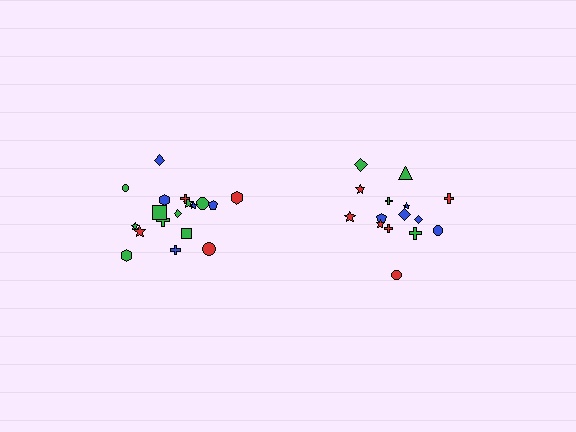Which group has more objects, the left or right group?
The left group.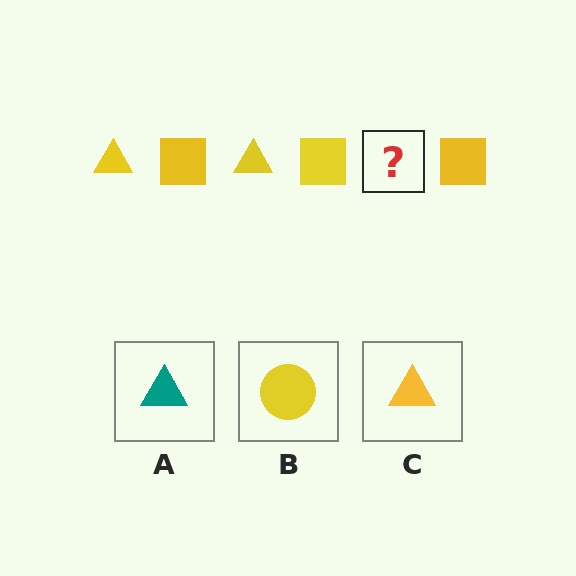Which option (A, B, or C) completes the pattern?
C.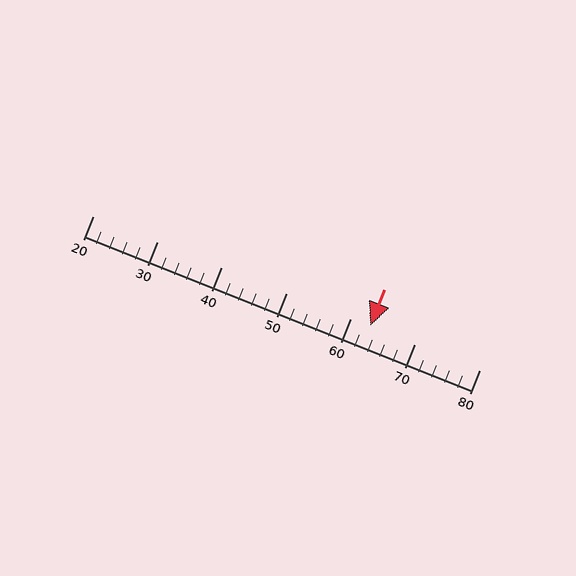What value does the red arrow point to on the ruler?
The red arrow points to approximately 63.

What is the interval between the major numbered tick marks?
The major tick marks are spaced 10 units apart.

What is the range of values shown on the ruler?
The ruler shows values from 20 to 80.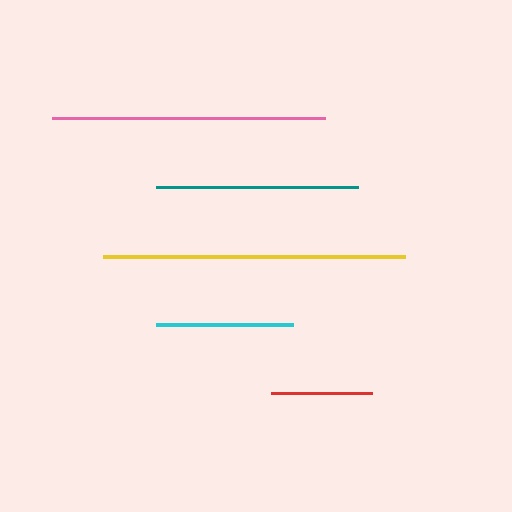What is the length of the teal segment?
The teal segment is approximately 203 pixels long.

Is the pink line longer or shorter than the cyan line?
The pink line is longer than the cyan line.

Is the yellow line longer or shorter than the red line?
The yellow line is longer than the red line.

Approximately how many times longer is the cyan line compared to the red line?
The cyan line is approximately 1.4 times the length of the red line.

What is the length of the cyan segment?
The cyan segment is approximately 137 pixels long.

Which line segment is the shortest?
The red line is the shortest at approximately 101 pixels.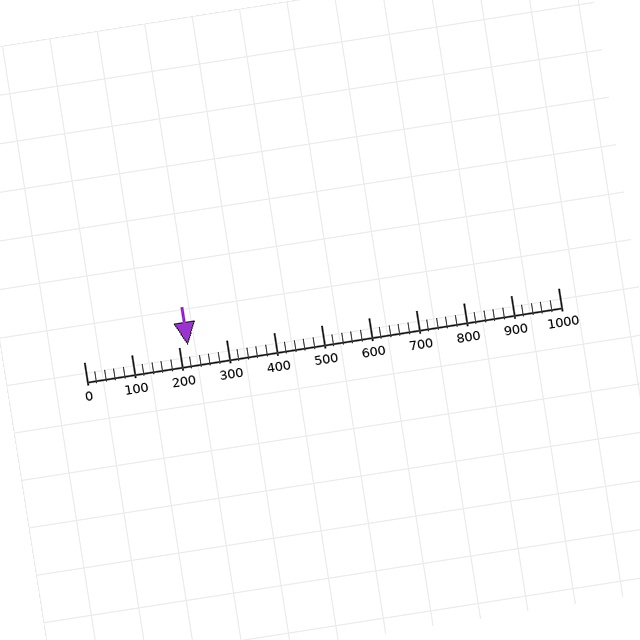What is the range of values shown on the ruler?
The ruler shows values from 0 to 1000.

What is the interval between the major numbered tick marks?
The major tick marks are spaced 100 units apart.